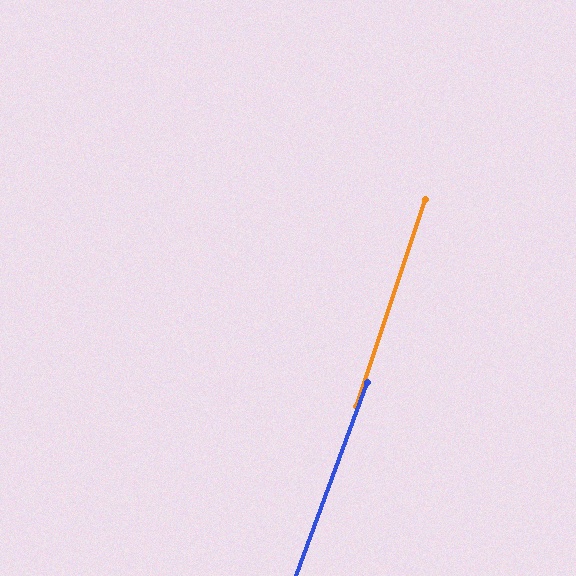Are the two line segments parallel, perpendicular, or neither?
Parallel — their directions differ by only 2.0°.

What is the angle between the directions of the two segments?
Approximately 2 degrees.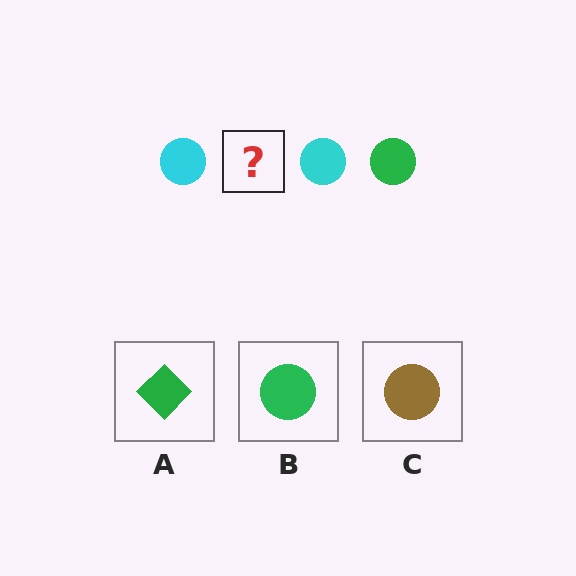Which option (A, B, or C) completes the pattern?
B.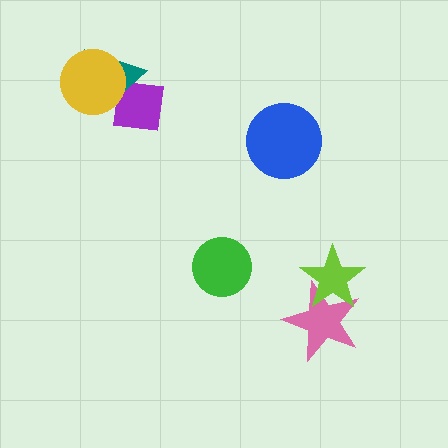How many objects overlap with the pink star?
1 object overlaps with the pink star.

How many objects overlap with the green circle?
0 objects overlap with the green circle.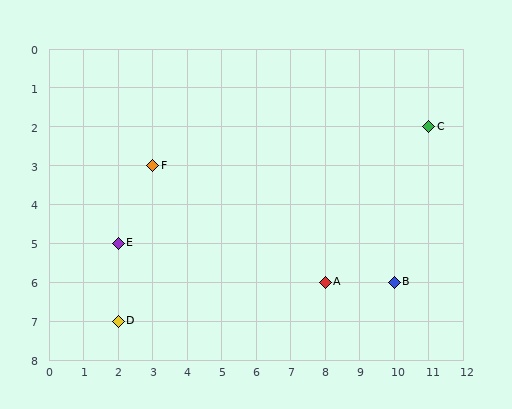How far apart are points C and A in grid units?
Points C and A are 3 columns and 4 rows apart (about 5.0 grid units diagonally).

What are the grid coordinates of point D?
Point D is at grid coordinates (2, 7).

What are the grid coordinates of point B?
Point B is at grid coordinates (10, 6).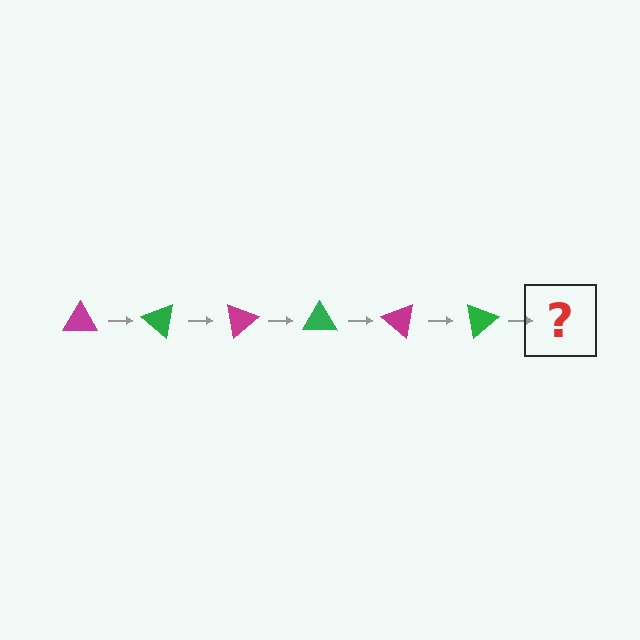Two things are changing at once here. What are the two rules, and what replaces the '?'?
The two rules are that it rotates 40 degrees each step and the color cycles through magenta and green. The '?' should be a magenta triangle, rotated 240 degrees from the start.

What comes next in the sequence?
The next element should be a magenta triangle, rotated 240 degrees from the start.